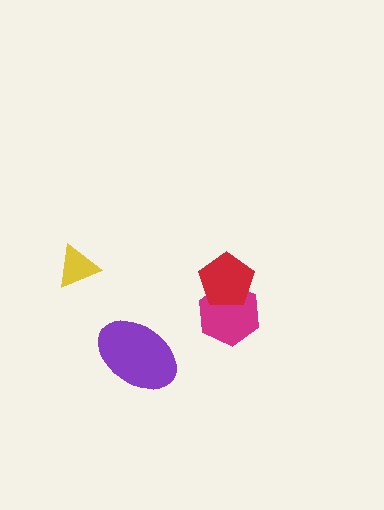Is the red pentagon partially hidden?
No, no other shape covers it.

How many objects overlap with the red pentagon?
1 object overlaps with the red pentagon.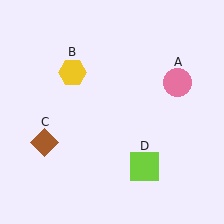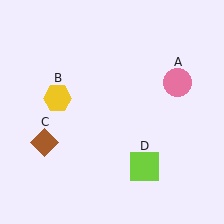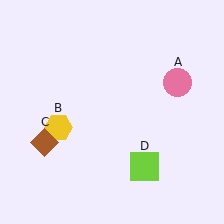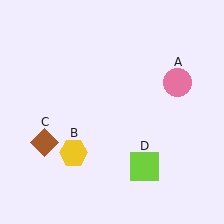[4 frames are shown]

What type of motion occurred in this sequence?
The yellow hexagon (object B) rotated counterclockwise around the center of the scene.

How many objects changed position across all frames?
1 object changed position: yellow hexagon (object B).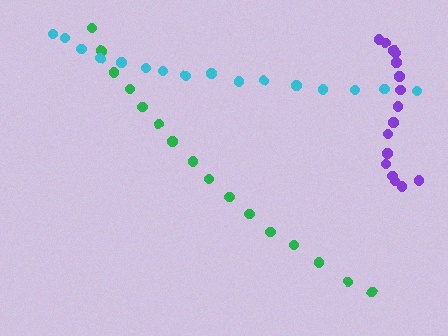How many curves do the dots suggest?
There are 3 distinct paths.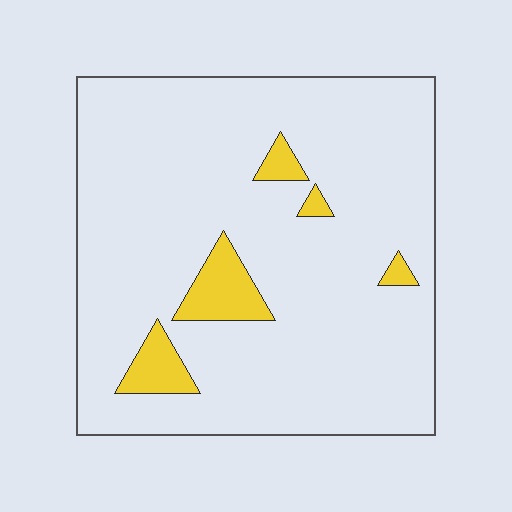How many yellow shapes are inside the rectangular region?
5.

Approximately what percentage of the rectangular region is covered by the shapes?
Approximately 10%.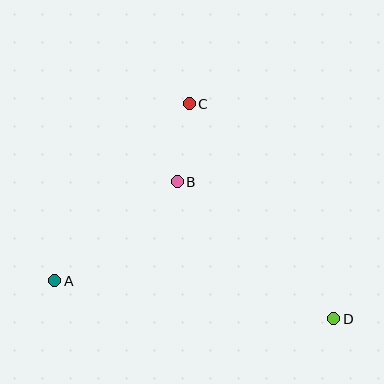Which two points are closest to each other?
Points B and C are closest to each other.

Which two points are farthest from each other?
Points A and D are farthest from each other.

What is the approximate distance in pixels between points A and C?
The distance between A and C is approximately 222 pixels.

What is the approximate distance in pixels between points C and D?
The distance between C and D is approximately 259 pixels.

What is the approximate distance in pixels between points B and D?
The distance between B and D is approximately 208 pixels.